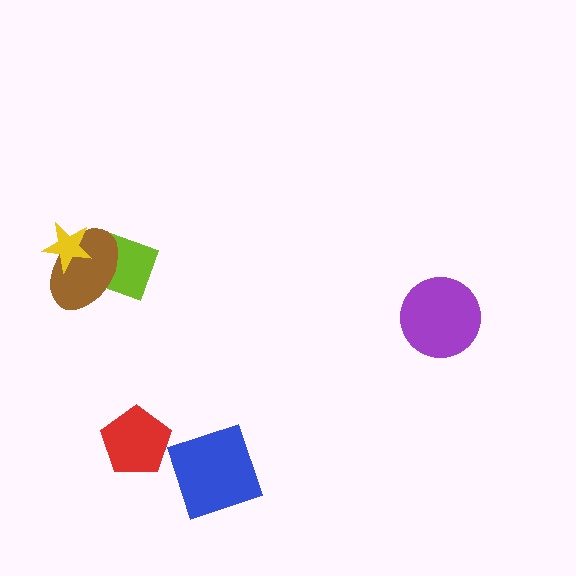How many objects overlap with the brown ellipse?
2 objects overlap with the brown ellipse.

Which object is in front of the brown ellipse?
The yellow star is in front of the brown ellipse.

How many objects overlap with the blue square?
0 objects overlap with the blue square.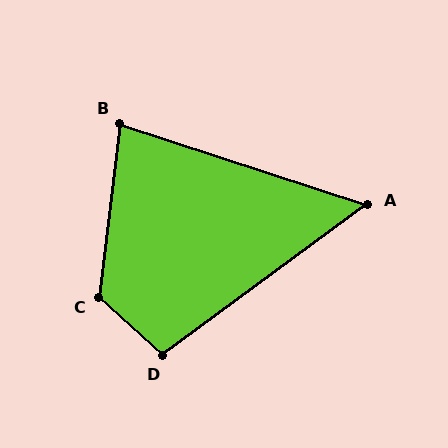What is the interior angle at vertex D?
Approximately 101 degrees (obtuse).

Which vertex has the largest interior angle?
C, at approximately 126 degrees.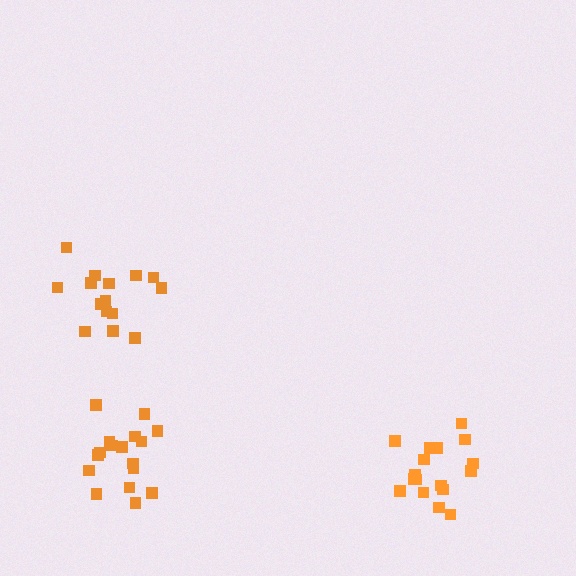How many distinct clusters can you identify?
There are 3 distinct clusters.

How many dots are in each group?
Group 1: 15 dots, Group 2: 17 dots, Group 3: 17 dots (49 total).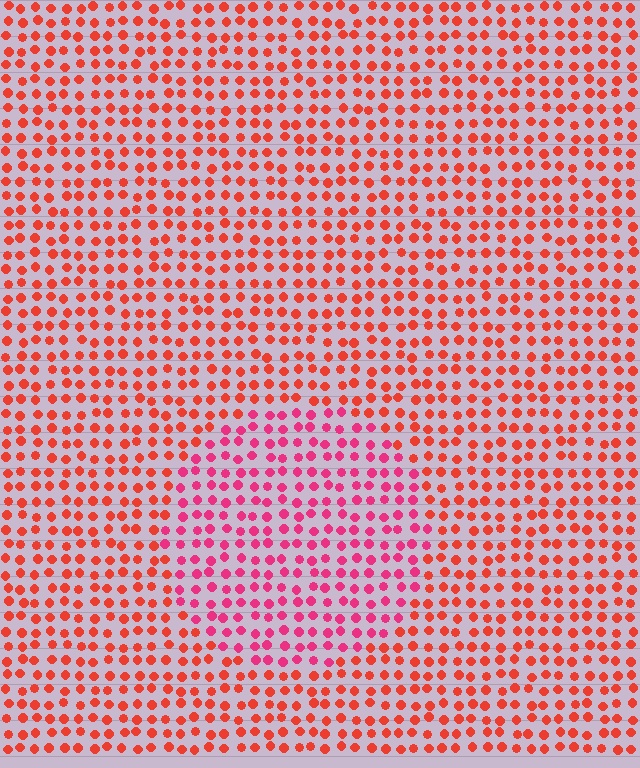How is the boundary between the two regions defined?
The boundary is defined purely by a slight shift in hue (about 31 degrees). Spacing, size, and orientation are identical on both sides.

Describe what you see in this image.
The image is filled with small red elements in a uniform arrangement. A circle-shaped region is visible where the elements are tinted to a slightly different hue, forming a subtle color boundary.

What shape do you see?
I see a circle.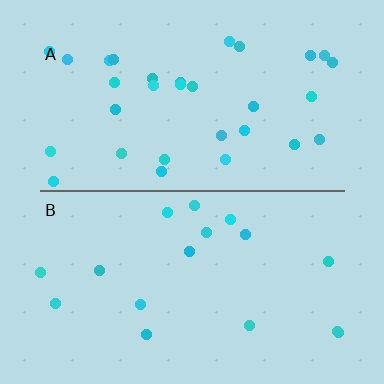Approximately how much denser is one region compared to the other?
Approximately 1.9× — region A over region B.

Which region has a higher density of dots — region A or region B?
A (the top).